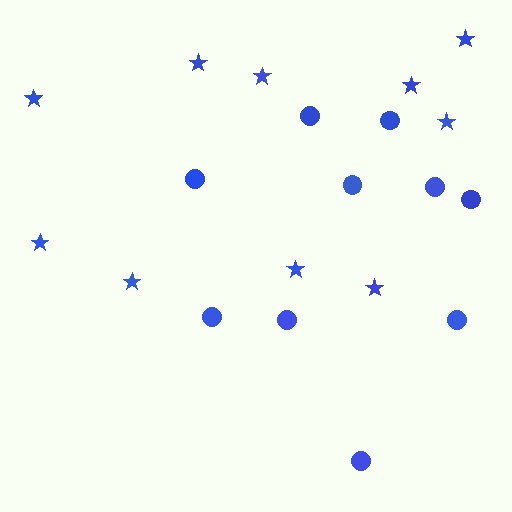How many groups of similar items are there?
There are 2 groups: one group of stars (10) and one group of circles (10).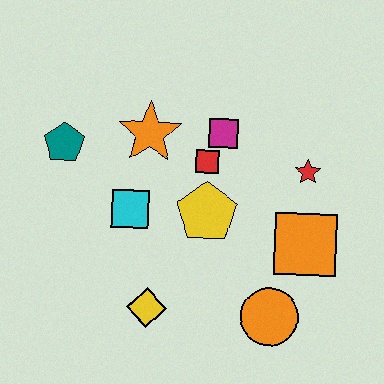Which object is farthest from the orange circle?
The teal pentagon is farthest from the orange circle.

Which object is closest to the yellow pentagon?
The red square is closest to the yellow pentagon.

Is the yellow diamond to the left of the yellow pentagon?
Yes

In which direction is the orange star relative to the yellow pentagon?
The orange star is above the yellow pentagon.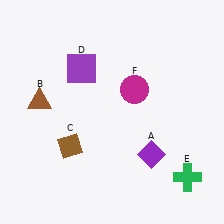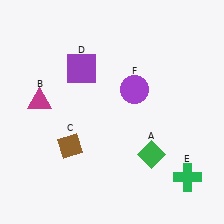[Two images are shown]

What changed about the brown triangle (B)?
In Image 1, B is brown. In Image 2, it changed to magenta.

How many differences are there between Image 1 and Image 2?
There are 3 differences between the two images.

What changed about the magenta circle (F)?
In Image 1, F is magenta. In Image 2, it changed to purple.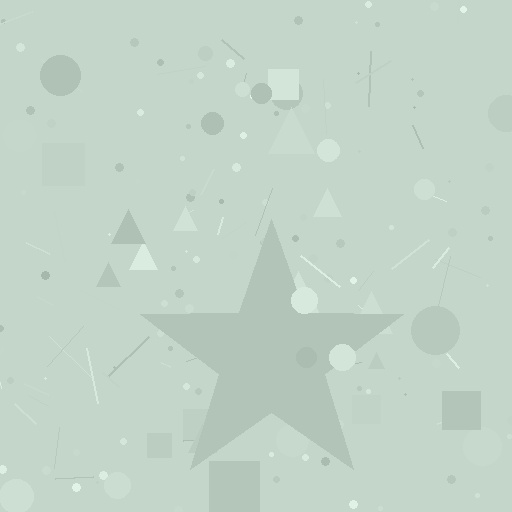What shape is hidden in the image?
A star is hidden in the image.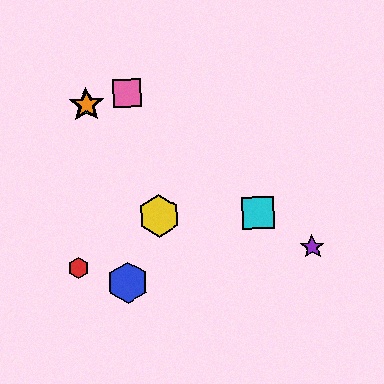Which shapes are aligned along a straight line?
The green star, the purple star, the orange star, the cyan square are aligned along a straight line.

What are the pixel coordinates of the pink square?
The pink square is at (127, 93).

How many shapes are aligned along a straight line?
4 shapes (the green star, the purple star, the orange star, the cyan square) are aligned along a straight line.